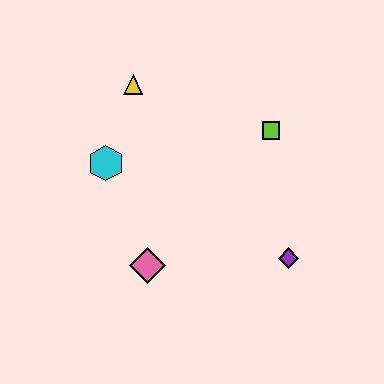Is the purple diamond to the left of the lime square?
No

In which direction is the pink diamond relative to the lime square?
The pink diamond is below the lime square.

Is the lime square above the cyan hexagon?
Yes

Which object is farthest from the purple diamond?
The yellow triangle is farthest from the purple diamond.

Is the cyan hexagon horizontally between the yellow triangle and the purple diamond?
No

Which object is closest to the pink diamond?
The cyan hexagon is closest to the pink diamond.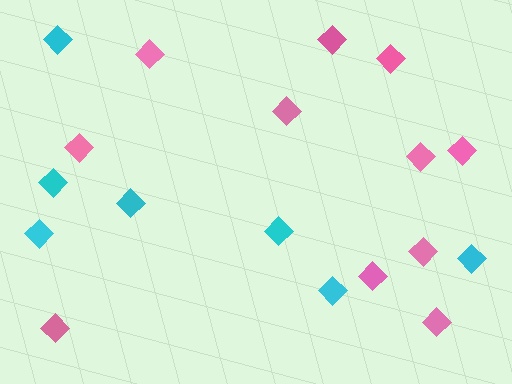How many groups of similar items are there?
There are 2 groups: one group of pink diamonds (11) and one group of cyan diamonds (7).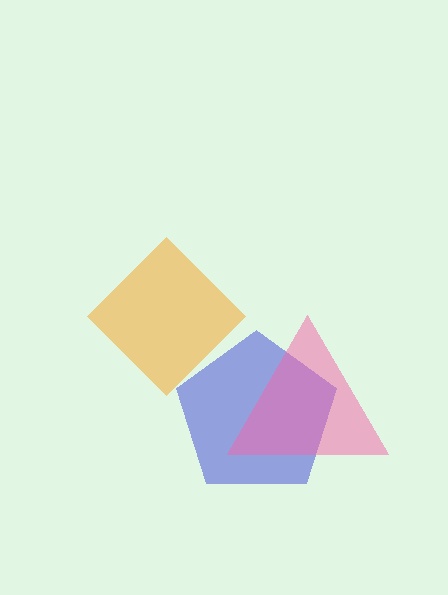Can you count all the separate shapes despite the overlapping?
Yes, there are 3 separate shapes.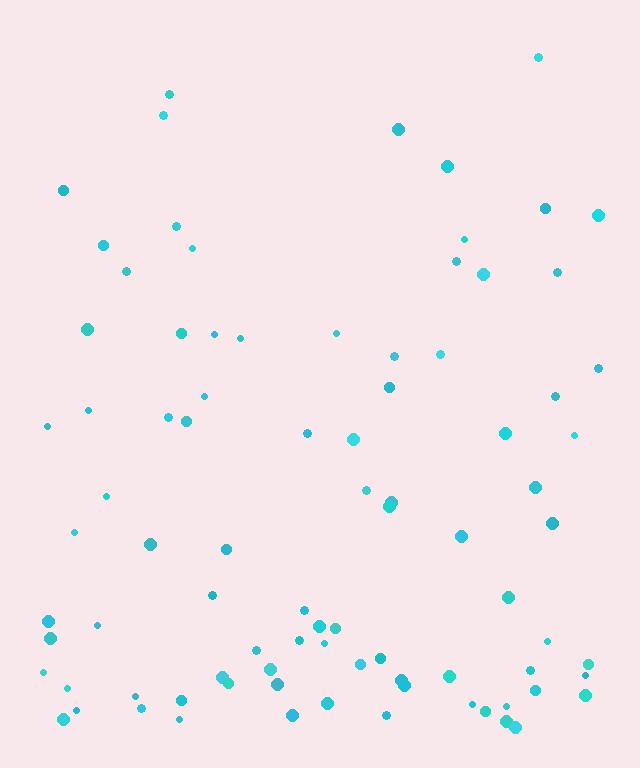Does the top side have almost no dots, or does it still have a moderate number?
Still a moderate number, just noticeably fewer than the bottom.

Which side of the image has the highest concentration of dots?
The bottom.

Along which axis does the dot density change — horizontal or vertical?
Vertical.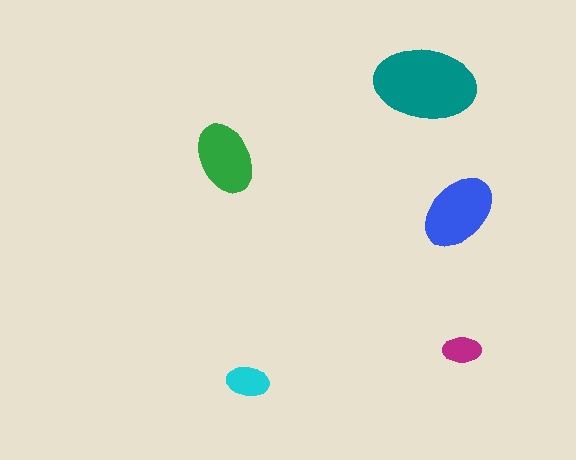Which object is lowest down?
The cyan ellipse is bottommost.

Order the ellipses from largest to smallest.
the teal one, the blue one, the green one, the cyan one, the magenta one.